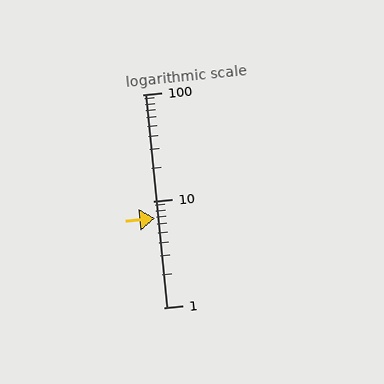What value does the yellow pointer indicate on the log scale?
The pointer indicates approximately 6.9.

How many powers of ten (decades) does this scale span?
The scale spans 2 decades, from 1 to 100.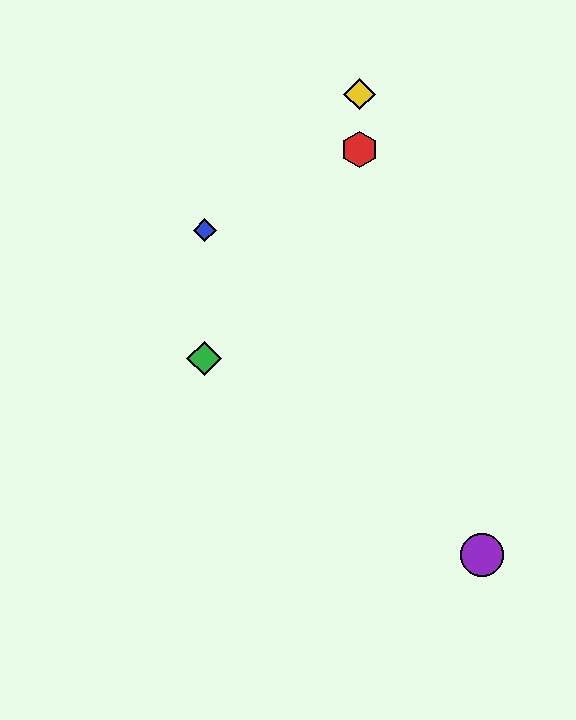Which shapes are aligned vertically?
The red hexagon, the yellow diamond are aligned vertically.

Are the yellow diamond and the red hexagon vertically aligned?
Yes, both are at x≈360.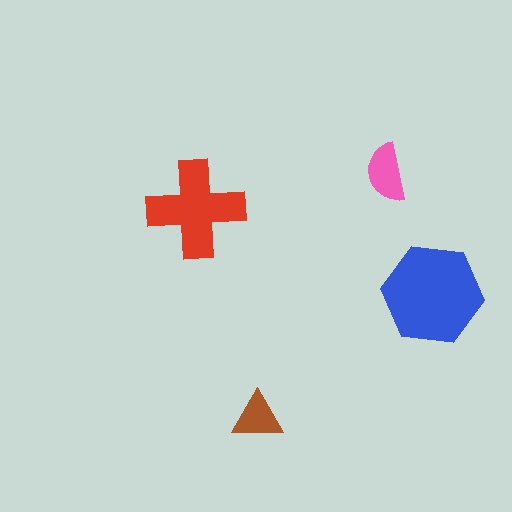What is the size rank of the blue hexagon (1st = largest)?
1st.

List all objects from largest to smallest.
The blue hexagon, the red cross, the pink semicircle, the brown triangle.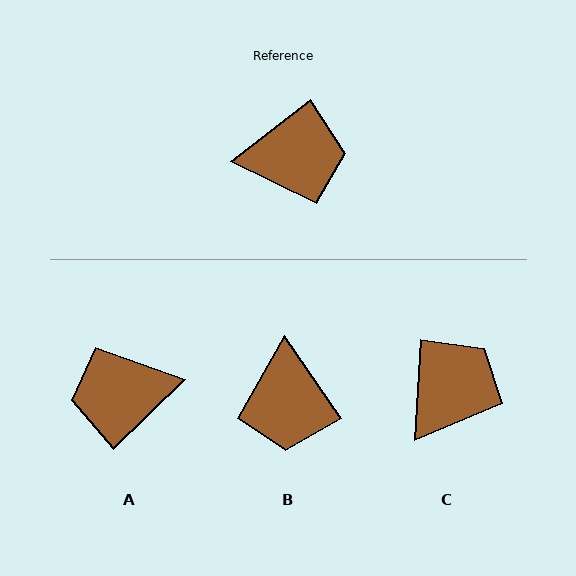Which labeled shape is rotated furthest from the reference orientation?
A, about 174 degrees away.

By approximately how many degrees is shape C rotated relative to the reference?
Approximately 49 degrees counter-clockwise.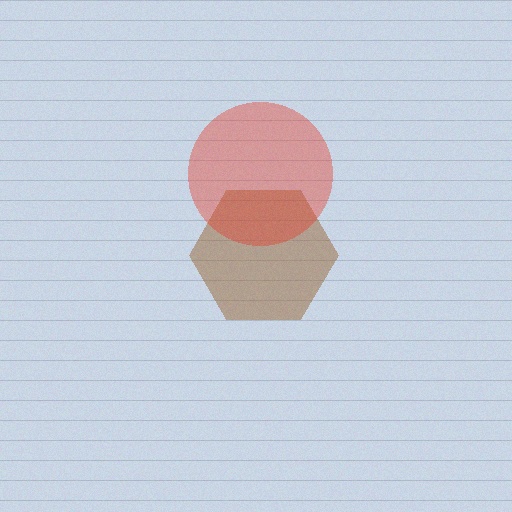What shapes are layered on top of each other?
The layered shapes are: a brown hexagon, a red circle.